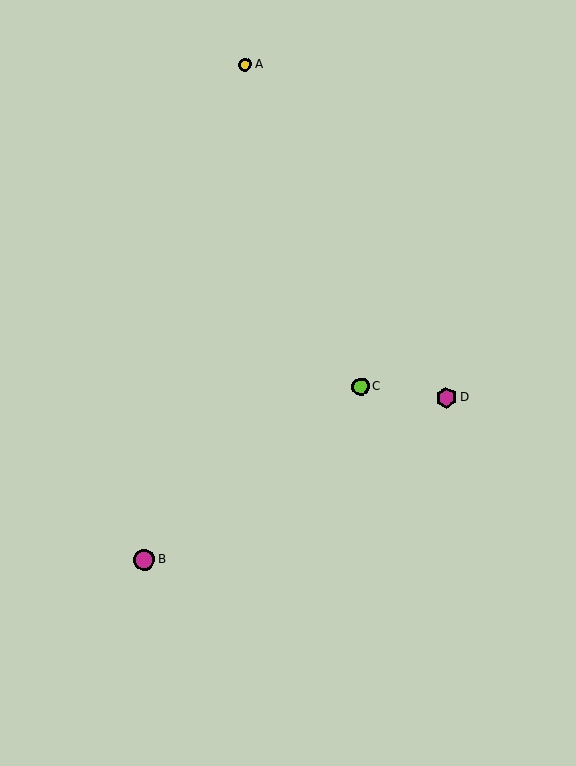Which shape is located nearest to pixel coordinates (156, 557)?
The magenta circle (labeled B) at (144, 559) is nearest to that location.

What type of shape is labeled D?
Shape D is a magenta hexagon.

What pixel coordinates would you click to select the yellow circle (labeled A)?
Click at (245, 64) to select the yellow circle A.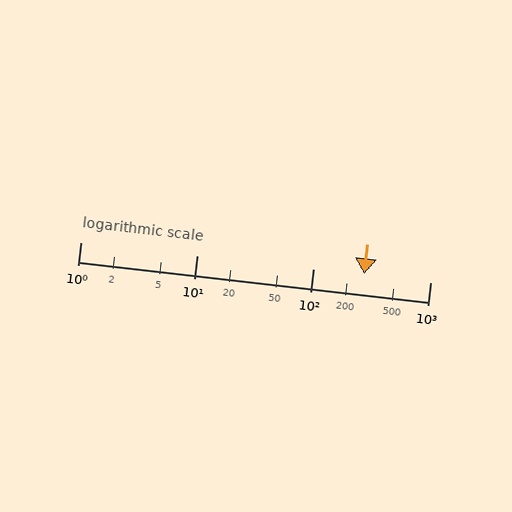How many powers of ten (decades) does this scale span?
The scale spans 3 decades, from 1 to 1000.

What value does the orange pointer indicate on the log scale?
The pointer indicates approximately 270.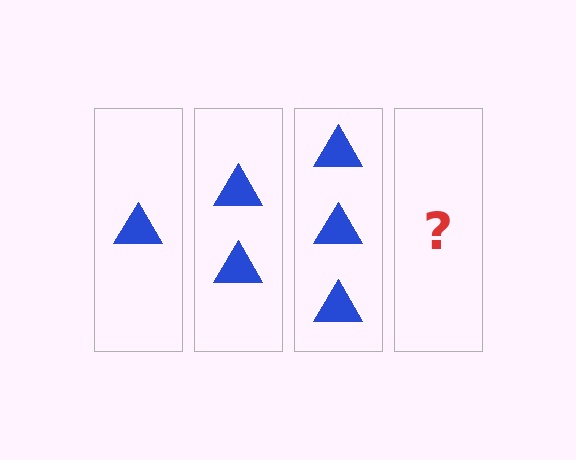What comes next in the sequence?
The next element should be 4 triangles.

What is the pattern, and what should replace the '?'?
The pattern is that each step adds one more triangle. The '?' should be 4 triangles.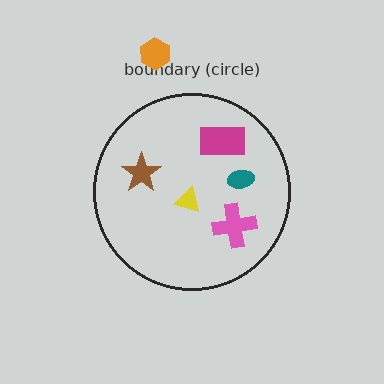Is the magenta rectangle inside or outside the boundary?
Inside.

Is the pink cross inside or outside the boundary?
Inside.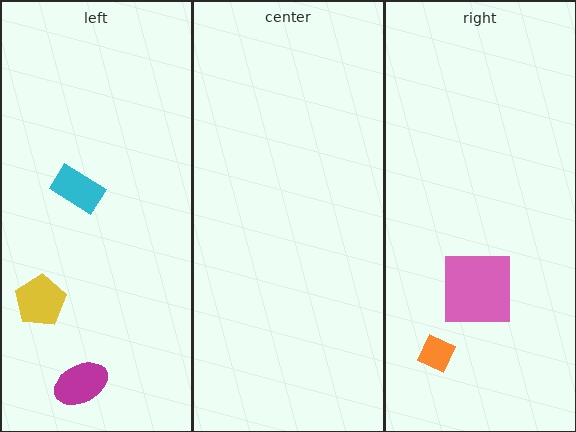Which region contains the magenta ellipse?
The left region.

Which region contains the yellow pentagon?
The left region.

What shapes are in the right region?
The pink square, the orange diamond.